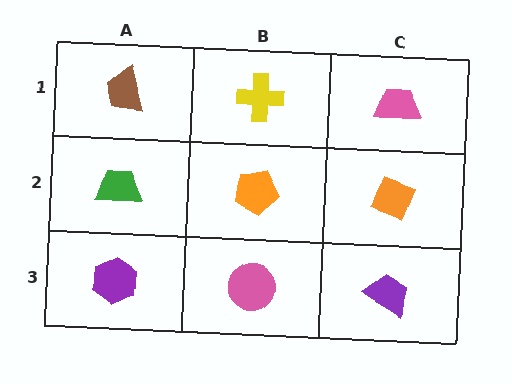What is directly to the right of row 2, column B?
An orange diamond.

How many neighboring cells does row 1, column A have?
2.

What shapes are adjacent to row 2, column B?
A yellow cross (row 1, column B), a pink circle (row 3, column B), a green trapezoid (row 2, column A), an orange diamond (row 2, column C).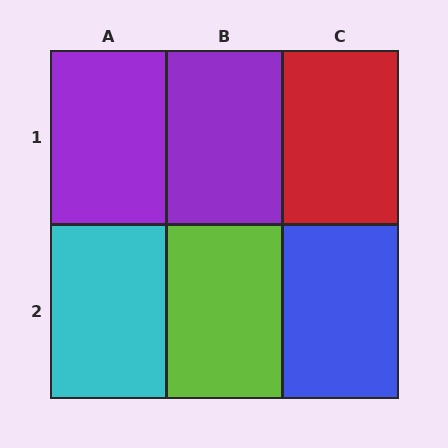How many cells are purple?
2 cells are purple.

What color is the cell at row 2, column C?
Blue.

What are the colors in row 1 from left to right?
Purple, purple, red.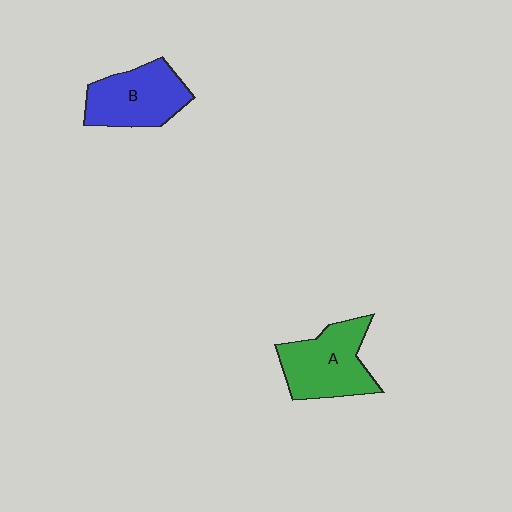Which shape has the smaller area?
Shape B (blue).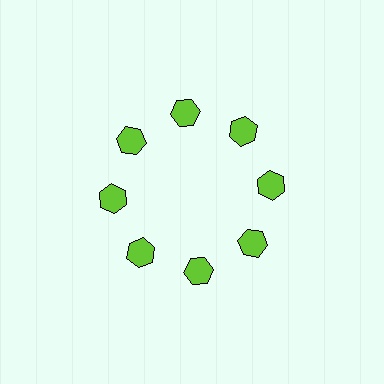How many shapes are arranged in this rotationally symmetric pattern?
There are 8 shapes, arranged in 8 groups of 1.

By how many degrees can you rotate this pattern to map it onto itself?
The pattern maps onto itself every 45 degrees of rotation.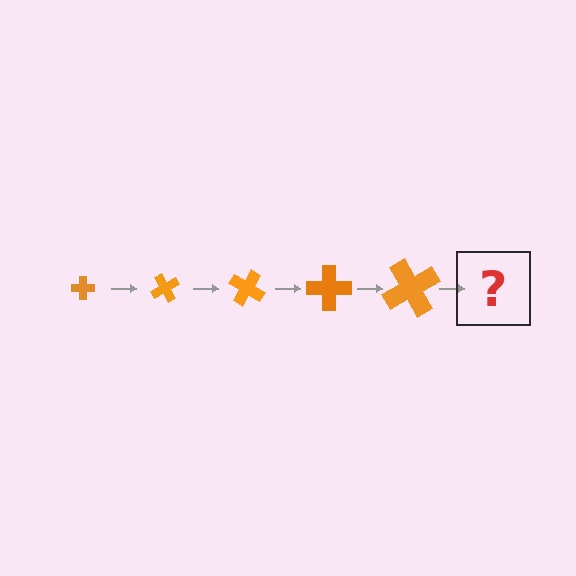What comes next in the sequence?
The next element should be a cross, larger than the previous one and rotated 300 degrees from the start.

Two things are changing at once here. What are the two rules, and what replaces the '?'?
The two rules are that the cross grows larger each step and it rotates 60 degrees each step. The '?' should be a cross, larger than the previous one and rotated 300 degrees from the start.